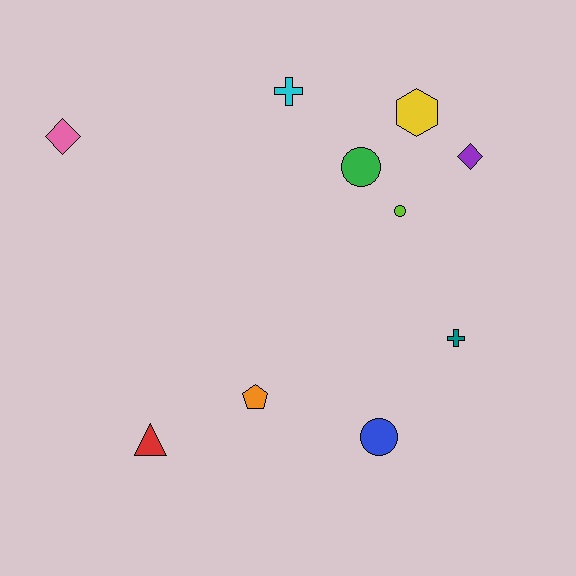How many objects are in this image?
There are 10 objects.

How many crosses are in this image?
There are 2 crosses.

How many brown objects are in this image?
There are no brown objects.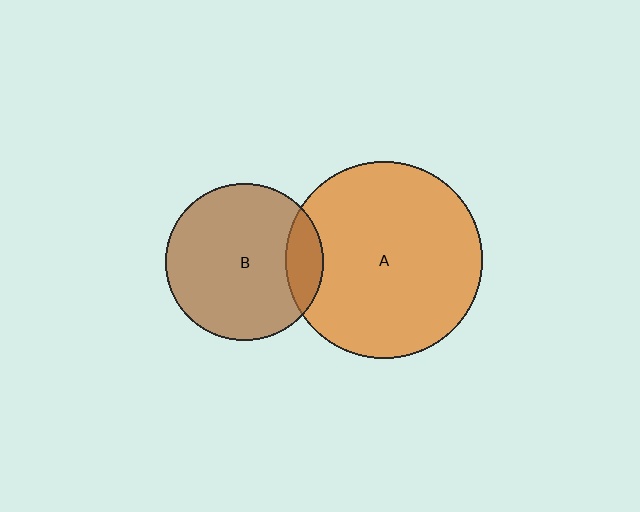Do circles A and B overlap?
Yes.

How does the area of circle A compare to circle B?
Approximately 1.6 times.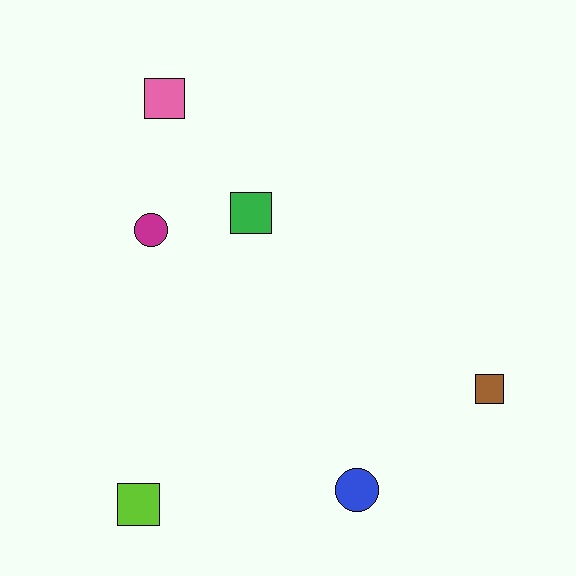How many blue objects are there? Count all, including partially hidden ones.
There is 1 blue object.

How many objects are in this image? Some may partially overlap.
There are 6 objects.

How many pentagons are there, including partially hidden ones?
There are no pentagons.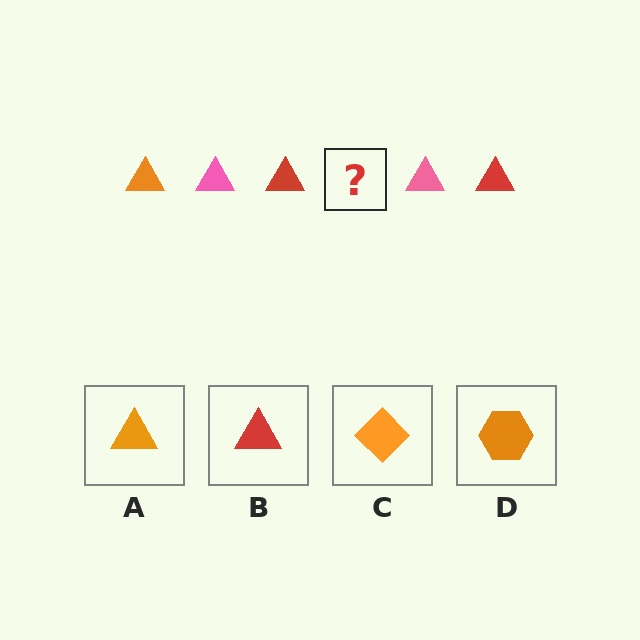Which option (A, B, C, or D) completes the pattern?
A.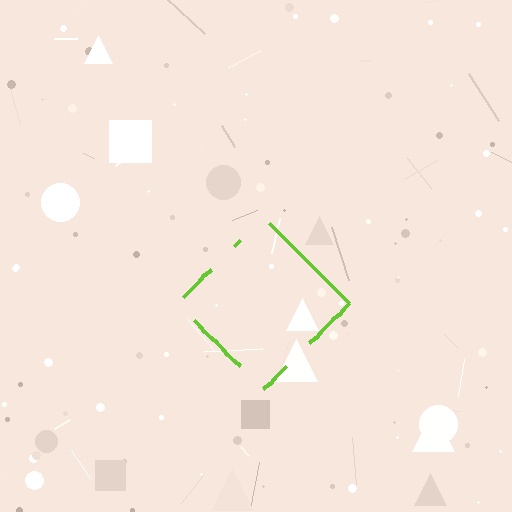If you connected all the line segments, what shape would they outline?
They would outline a diamond.